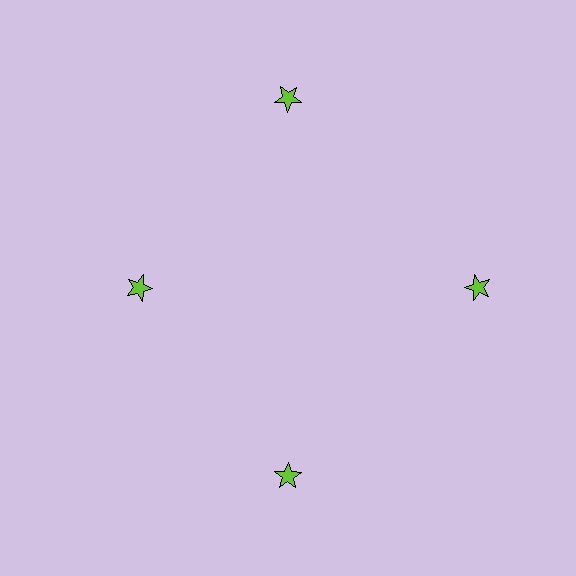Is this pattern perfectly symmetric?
No. The 4 lime stars are arranged in a ring, but one element near the 9 o'clock position is pulled inward toward the center, breaking the 4-fold rotational symmetry.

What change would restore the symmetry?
The symmetry would be restored by moving it outward, back onto the ring so that all 4 stars sit at equal angles and equal distance from the center.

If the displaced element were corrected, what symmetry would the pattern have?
It would have 4-fold rotational symmetry — the pattern would map onto itself every 90 degrees.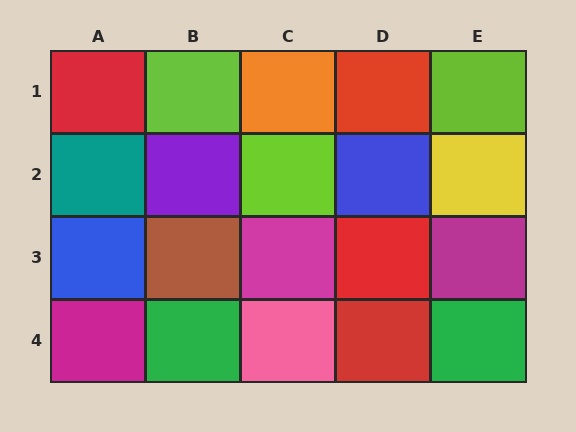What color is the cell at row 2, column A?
Teal.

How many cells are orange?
1 cell is orange.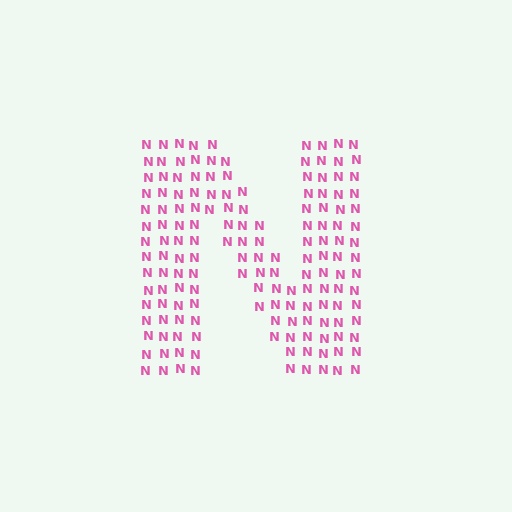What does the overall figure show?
The overall figure shows the letter N.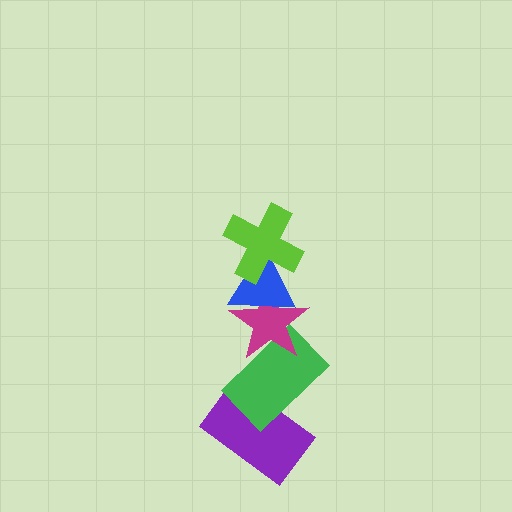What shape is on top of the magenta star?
The blue triangle is on top of the magenta star.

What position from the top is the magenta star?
The magenta star is 3rd from the top.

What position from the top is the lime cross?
The lime cross is 1st from the top.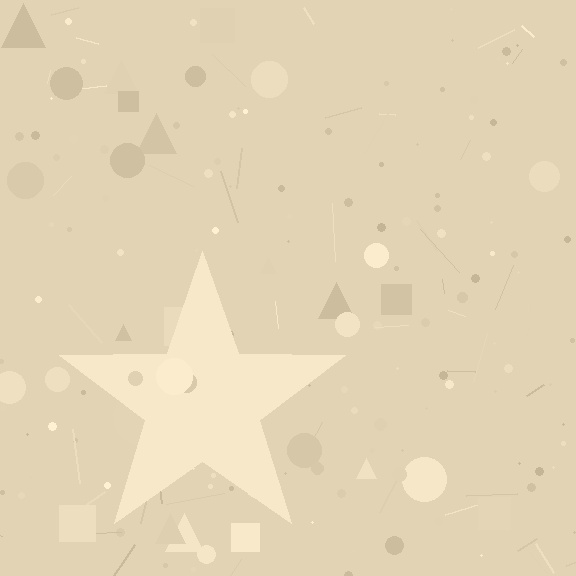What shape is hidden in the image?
A star is hidden in the image.